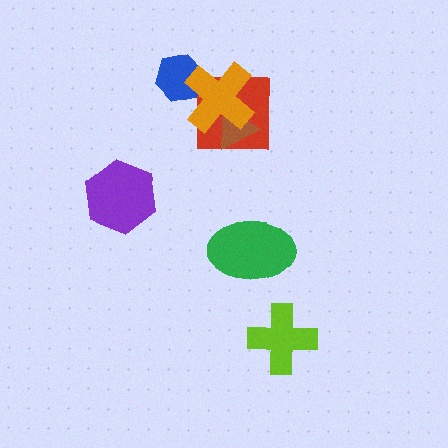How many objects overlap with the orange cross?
3 objects overlap with the orange cross.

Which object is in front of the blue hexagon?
The orange cross is in front of the blue hexagon.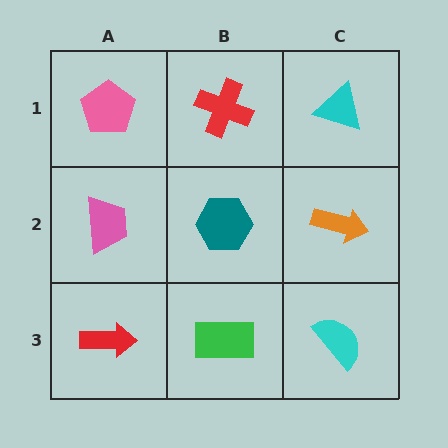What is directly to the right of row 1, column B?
A cyan triangle.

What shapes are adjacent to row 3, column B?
A teal hexagon (row 2, column B), a red arrow (row 3, column A), a cyan semicircle (row 3, column C).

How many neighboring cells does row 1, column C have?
2.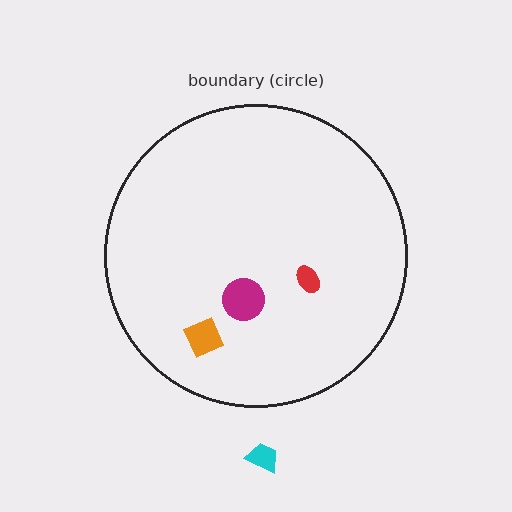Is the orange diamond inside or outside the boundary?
Inside.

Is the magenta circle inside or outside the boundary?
Inside.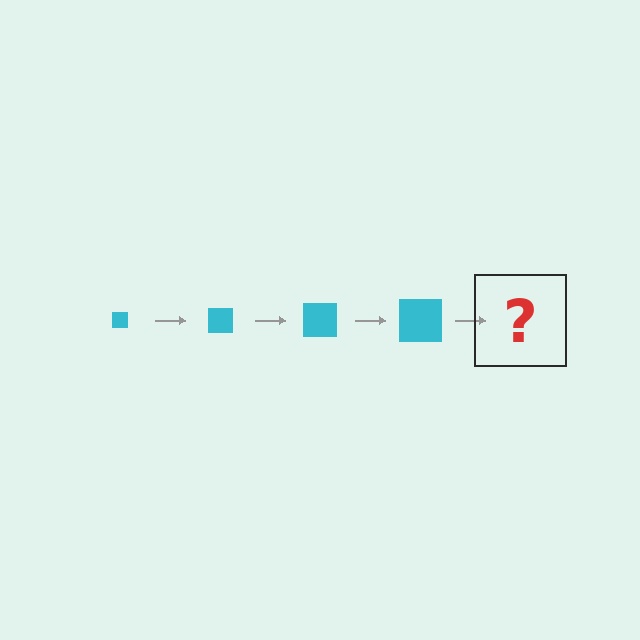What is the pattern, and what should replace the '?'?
The pattern is that the square gets progressively larger each step. The '?' should be a cyan square, larger than the previous one.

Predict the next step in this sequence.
The next step is a cyan square, larger than the previous one.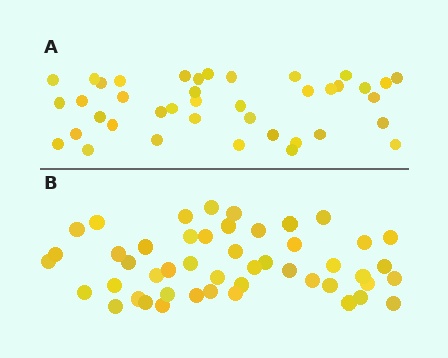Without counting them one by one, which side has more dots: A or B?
Region B (the bottom region) has more dots.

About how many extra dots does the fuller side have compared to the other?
Region B has roughly 8 or so more dots than region A.